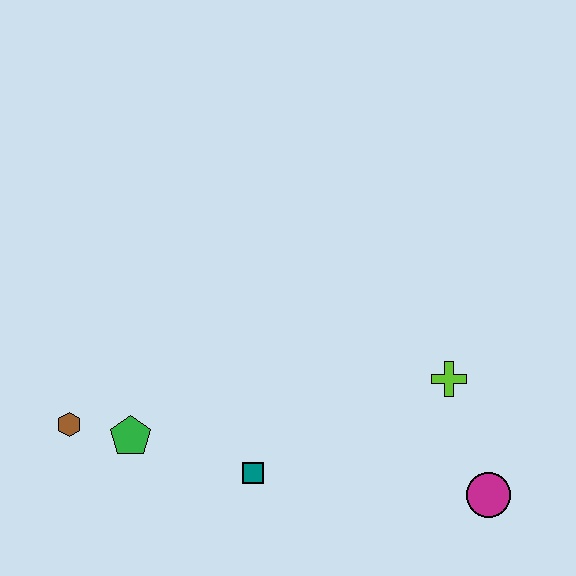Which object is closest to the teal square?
The green pentagon is closest to the teal square.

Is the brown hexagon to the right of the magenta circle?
No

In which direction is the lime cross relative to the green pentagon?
The lime cross is to the right of the green pentagon.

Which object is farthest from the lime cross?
The brown hexagon is farthest from the lime cross.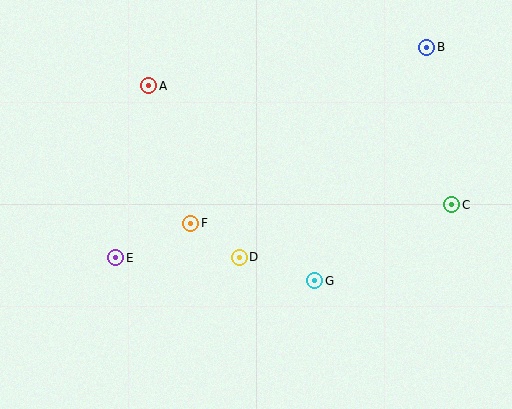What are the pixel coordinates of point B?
Point B is at (427, 47).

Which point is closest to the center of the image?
Point D at (239, 257) is closest to the center.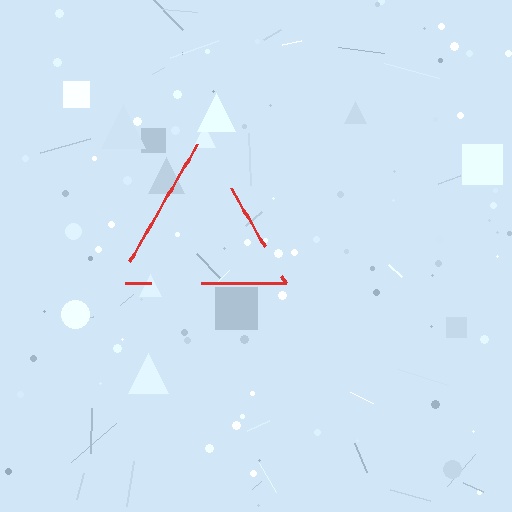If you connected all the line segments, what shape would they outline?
They would outline a triangle.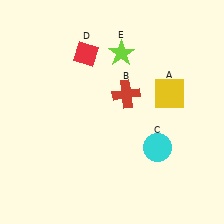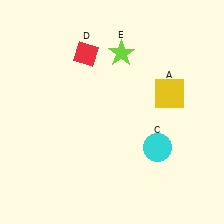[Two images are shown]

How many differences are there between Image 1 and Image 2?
There is 1 difference between the two images.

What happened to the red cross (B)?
The red cross (B) was removed in Image 2. It was in the top-right area of Image 1.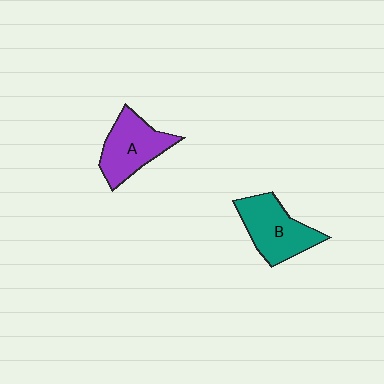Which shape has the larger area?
Shape B (teal).